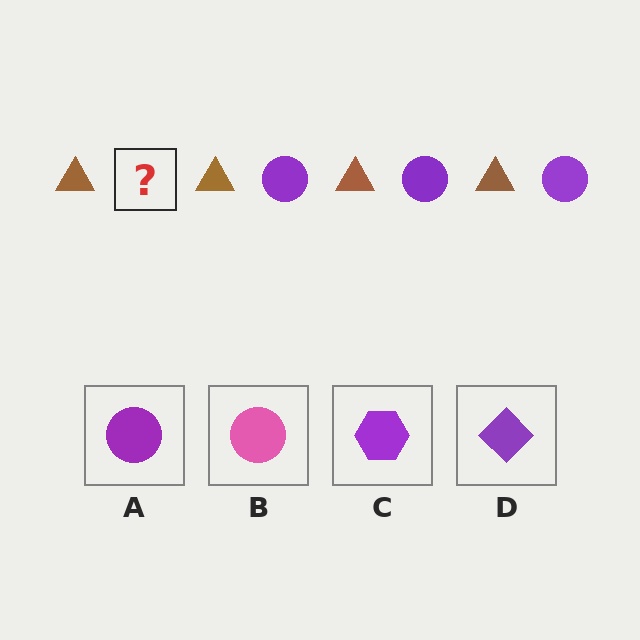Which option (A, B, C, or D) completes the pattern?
A.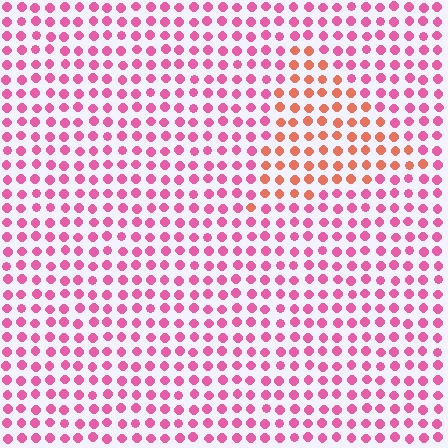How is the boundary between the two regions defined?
The boundary is defined purely by a slight shift in hue (about 42 degrees). Spacing, size, and orientation are identical on both sides.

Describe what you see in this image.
The image is filled with small pink elements in a uniform arrangement. A triangle-shaped region is visible where the elements are tinted to a slightly different hue, forming a subtle color boundary.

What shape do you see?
I see a triangle.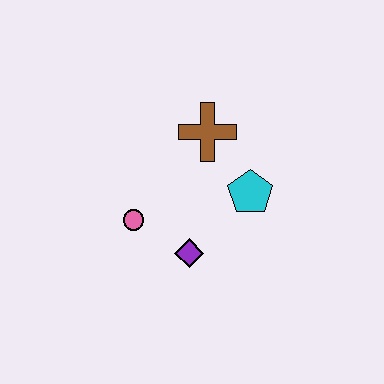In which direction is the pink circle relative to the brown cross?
The pink circle is below the brown cross.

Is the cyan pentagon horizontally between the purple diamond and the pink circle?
No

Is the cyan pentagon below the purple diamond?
No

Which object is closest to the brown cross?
The cyan pentagon is closest to the brown cross.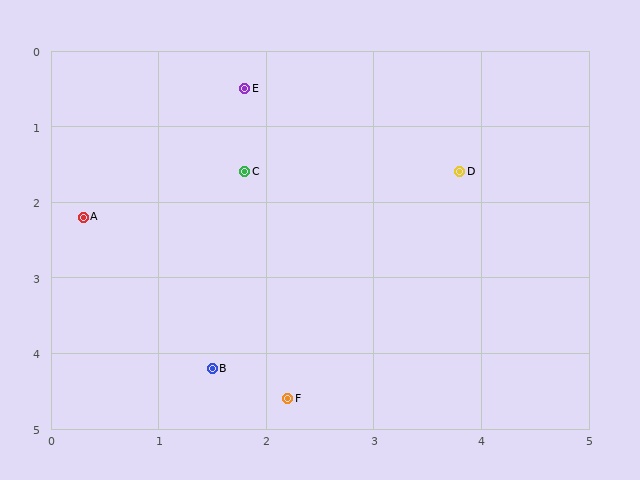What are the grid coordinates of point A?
Point A is at approximately (0.3, 2.2).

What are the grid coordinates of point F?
Point F is at approximately (2.2, 4.6).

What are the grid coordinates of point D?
Point D is at approximately (3.8, 1.6).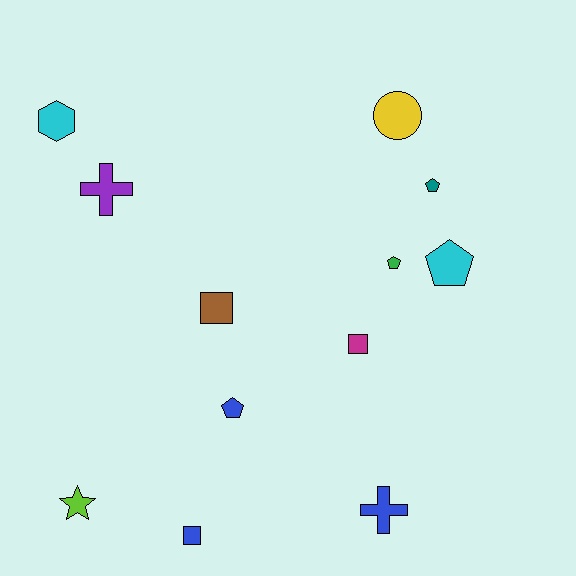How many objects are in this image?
There are 12 objects.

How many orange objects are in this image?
There are no orange objects.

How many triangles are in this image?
There are no triangles.